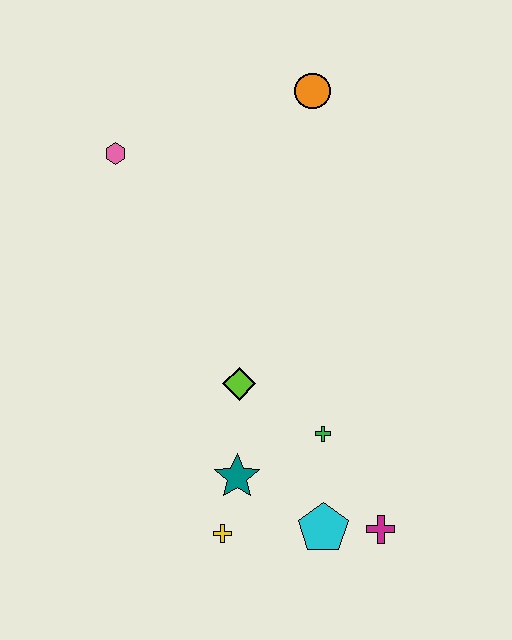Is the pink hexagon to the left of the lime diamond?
Yes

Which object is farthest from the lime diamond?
The orange circle is farthest from the lime diamond.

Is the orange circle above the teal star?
Yes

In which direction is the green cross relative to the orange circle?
The green cross is below the orange circle.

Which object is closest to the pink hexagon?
The orange circle is closest to the pink hexagon.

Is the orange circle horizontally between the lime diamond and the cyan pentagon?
Yes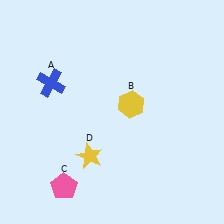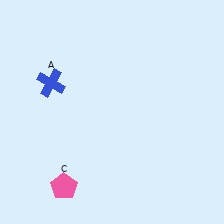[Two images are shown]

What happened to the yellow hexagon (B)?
The yellow hexagon (B) was removed in Image 2. It was in the top-right area of Image 1.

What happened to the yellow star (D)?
The yellow star (D) was removed in Image 2. It was in the bottom-left area of Image 1.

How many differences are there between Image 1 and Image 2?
There are 2 differences between the two images.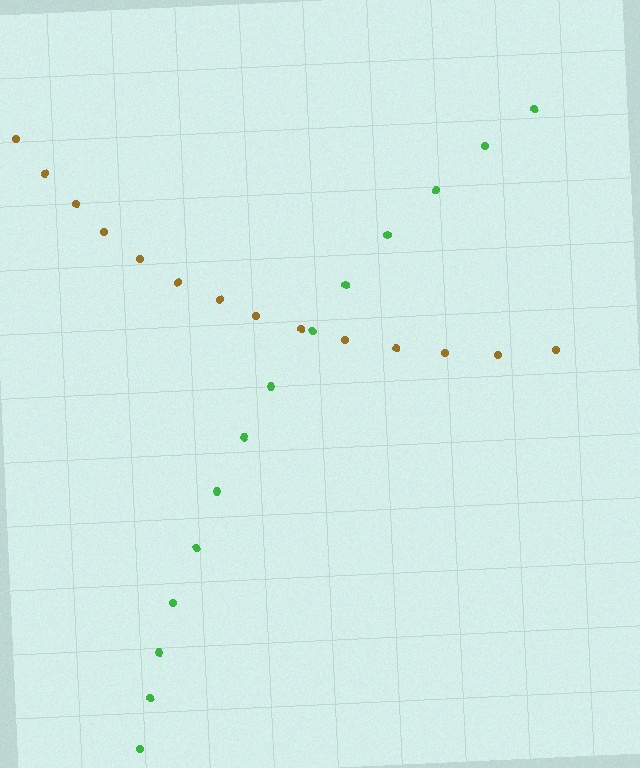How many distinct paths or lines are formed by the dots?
There are 2 distinct paths.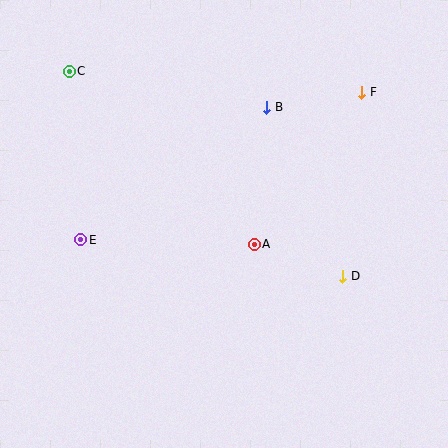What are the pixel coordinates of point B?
Point B is at (267, 107).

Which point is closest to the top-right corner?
Point F is closest to the top-right corner.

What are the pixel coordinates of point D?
Point D is at (343, 276).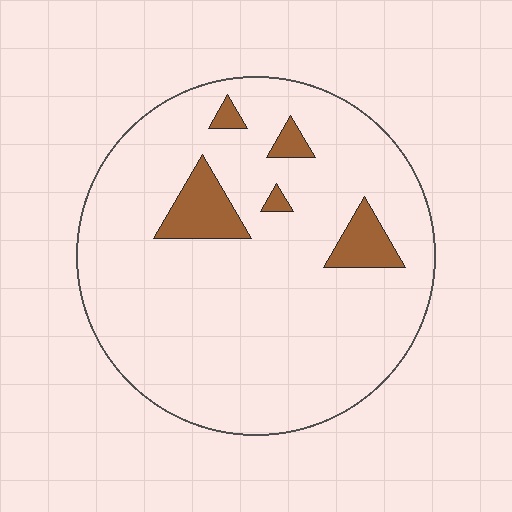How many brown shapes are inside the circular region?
5.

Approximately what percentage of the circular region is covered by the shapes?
Approximately 10%.